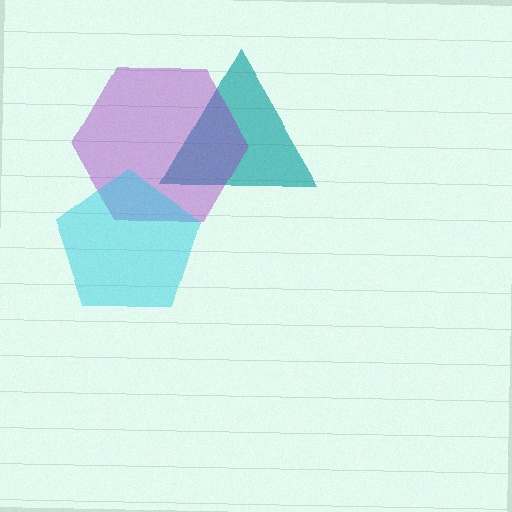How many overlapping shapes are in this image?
There are 3 overlapping shapes in the image.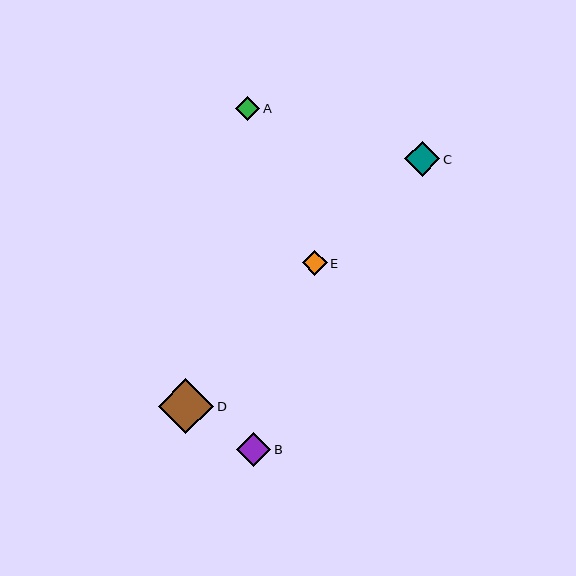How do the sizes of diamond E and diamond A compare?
Diamond E and diamond A are approximately the same size.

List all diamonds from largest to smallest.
From largest to smallest: D, C, B, E, A.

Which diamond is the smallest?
Diamond A is the smallest with a size of approximately 24 pixels.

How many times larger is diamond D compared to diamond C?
Diamond D is approximately 1.6 times the size of diamond C.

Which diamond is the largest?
Diamond D is the largest with a size of approximately 55 pixels.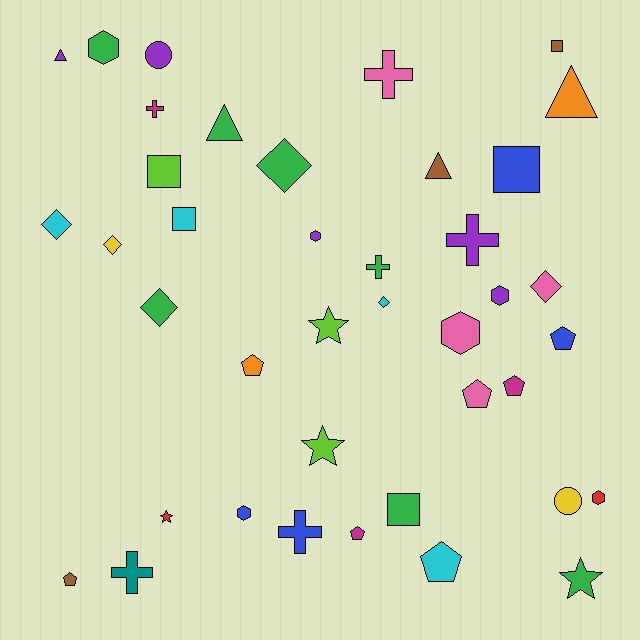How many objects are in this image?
There are 40 objects.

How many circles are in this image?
There are 2 circles.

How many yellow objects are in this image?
There are 2 yellow objects.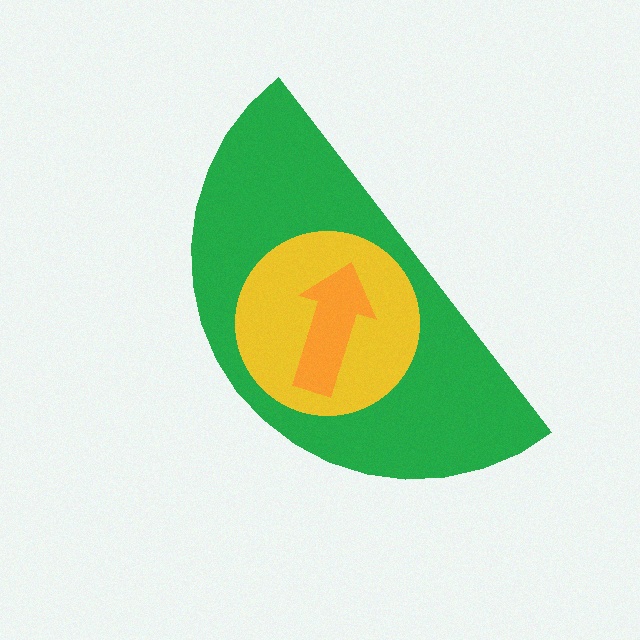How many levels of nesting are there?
3.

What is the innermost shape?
The orange arrow.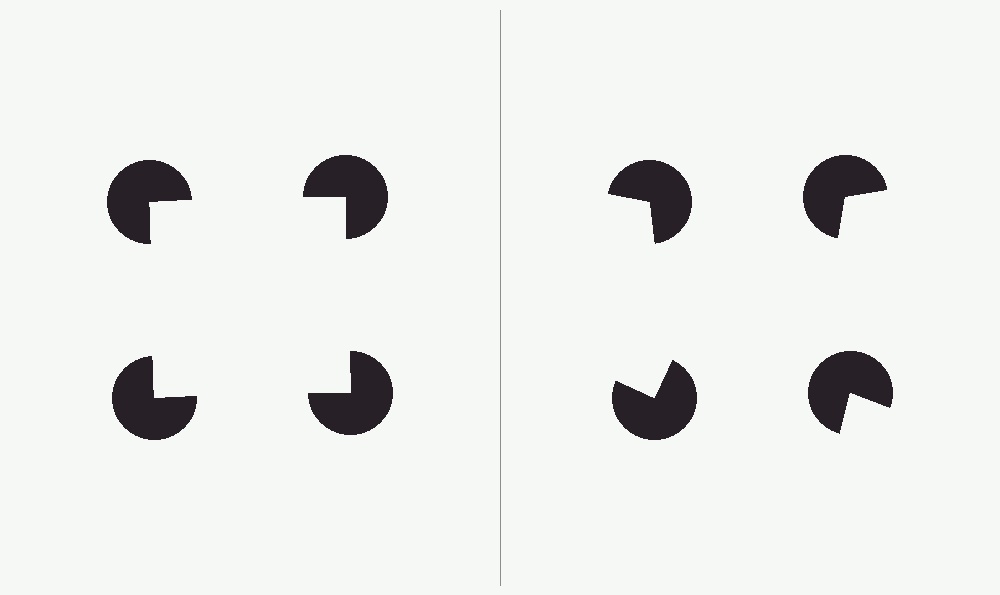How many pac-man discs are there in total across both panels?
8 — 4 on each side.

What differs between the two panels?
The pac-man discs are positioned identically on both sides; only the wedge orientations differ. On the left they align to a square; on the right they are misaligned.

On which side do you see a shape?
An illusory square appears on the left side. On the right side the wedge cuts are rotated, so no coherent shape forms.